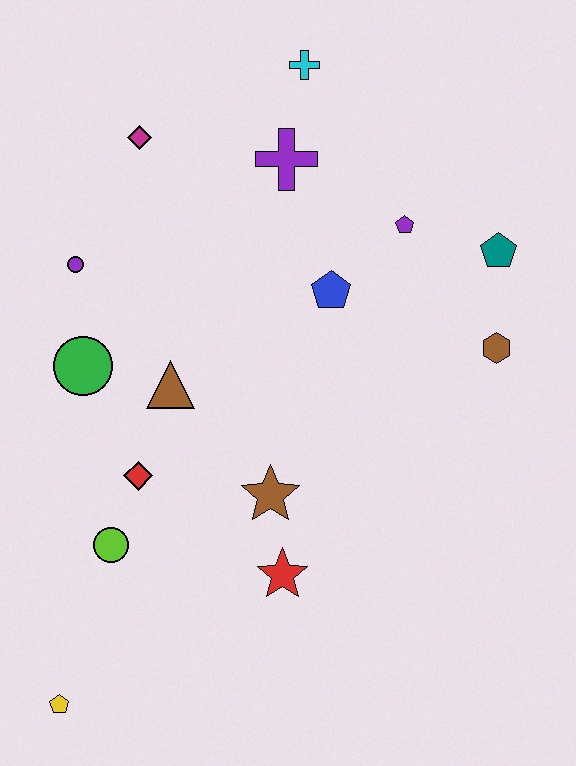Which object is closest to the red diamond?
The lime circle is closest to the red diamond.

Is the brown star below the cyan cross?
Yes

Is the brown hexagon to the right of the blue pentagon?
Yes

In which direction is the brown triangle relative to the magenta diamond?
The brown triangle is below the magenta diamond.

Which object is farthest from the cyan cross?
The yellow pentagon is farthest from the cyan cross.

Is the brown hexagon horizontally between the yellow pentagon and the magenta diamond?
No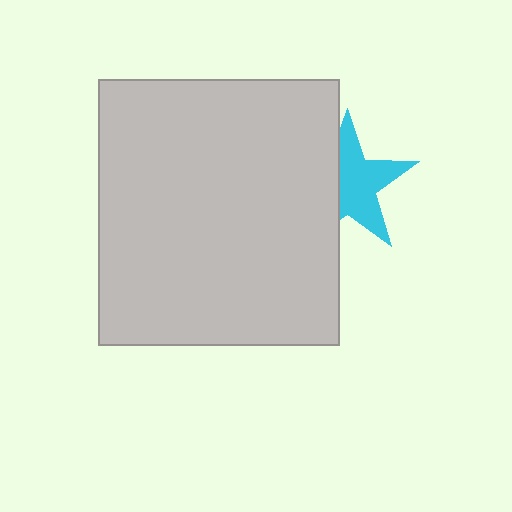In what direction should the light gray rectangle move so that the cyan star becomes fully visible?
The light gray rectangle should move left. That is the shortest direction to clear the overlap and leave the cyan star fully visible.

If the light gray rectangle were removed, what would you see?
You would see the complete cyan star.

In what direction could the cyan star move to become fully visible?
The cyan star could move right. That would shift it out from behind the light gray rectangle entirely.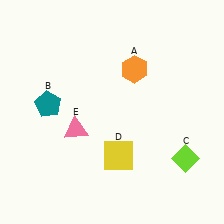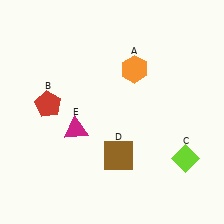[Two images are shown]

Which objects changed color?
B changed from teal to red. D changed from yellow to brown. E changed from pink to magenta.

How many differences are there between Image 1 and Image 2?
There are 3 differences between the two images.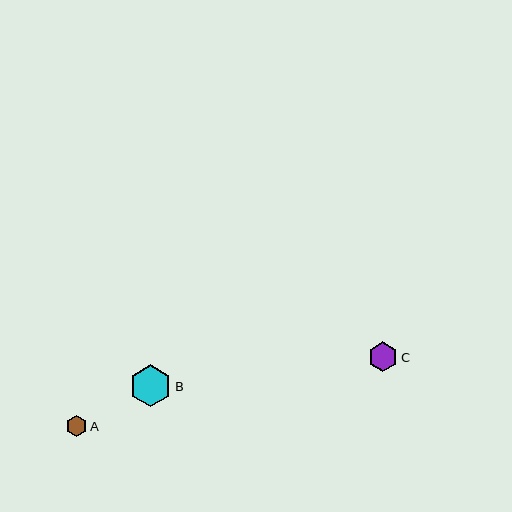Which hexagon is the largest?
Hexagon B is the largest with a size of approximately 42 pixels.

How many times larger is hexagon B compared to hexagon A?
Hexagon B is approximately 2.1 times the size of hexagon A.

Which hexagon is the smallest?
Hexagon A is the smallest with a size of approximately 20 pixels.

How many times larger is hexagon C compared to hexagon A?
Hexagon C is approximately 1.4 times the size of hexagon A.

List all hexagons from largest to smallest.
From largest to smallest: B, C, A.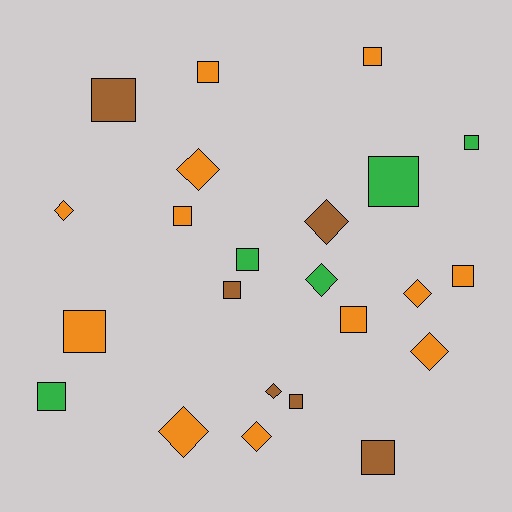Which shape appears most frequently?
Square, with 14 objects.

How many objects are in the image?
There are 23 objects.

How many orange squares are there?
There are 6 orange squares.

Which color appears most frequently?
Orange, with 12 objects.